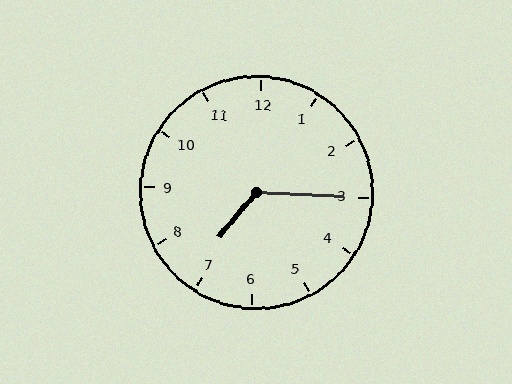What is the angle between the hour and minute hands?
Approximately 128 degrees.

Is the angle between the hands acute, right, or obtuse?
It is obtuse.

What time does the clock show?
7:15.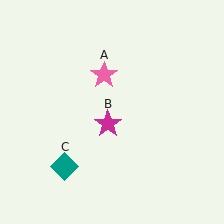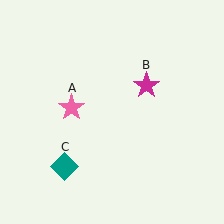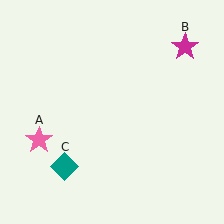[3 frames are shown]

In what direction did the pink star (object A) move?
The pink star (object A) moved down and to the left.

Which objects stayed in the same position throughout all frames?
Teal diamond (object C) remained stationary.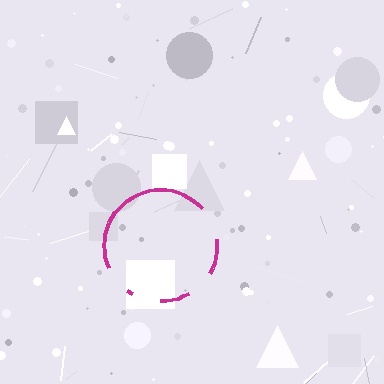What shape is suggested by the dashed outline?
The dashed outline suggests a circle.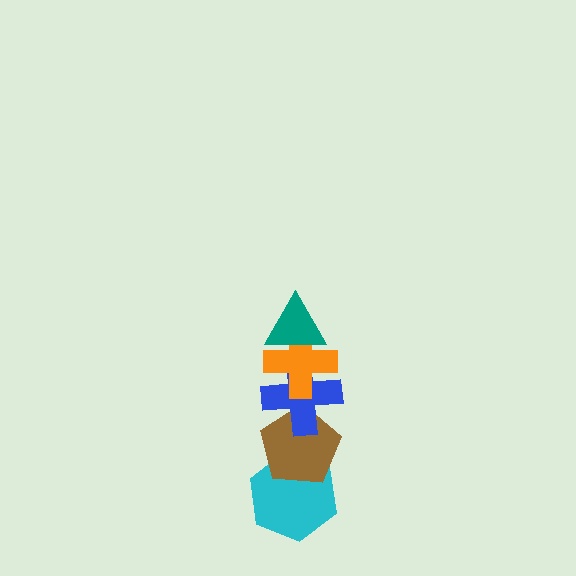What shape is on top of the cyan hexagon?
The brown pentagon is on top of the cyan hexagon.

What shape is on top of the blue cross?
The orange cross is on top of the blue cross.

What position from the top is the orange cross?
The orange cross is 2nd from the top.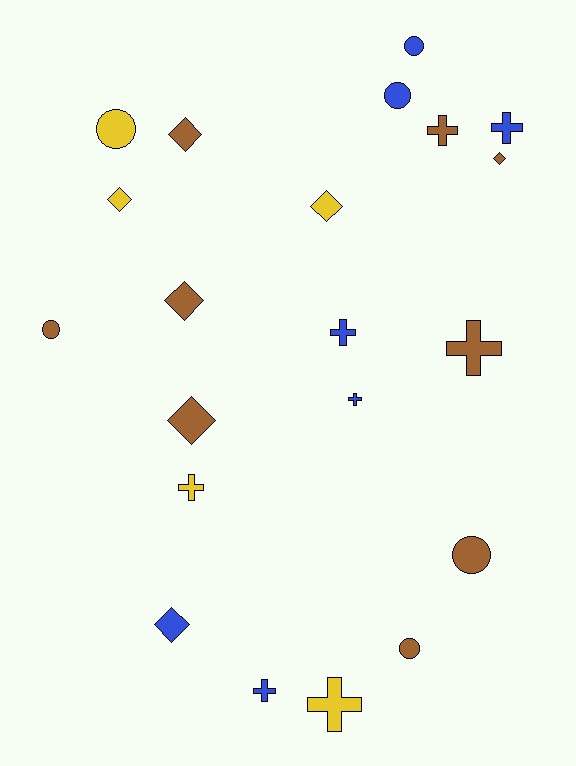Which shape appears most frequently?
Cross, with 8 objects.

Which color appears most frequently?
Brown, with 9 objects.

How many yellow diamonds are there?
There are 2 yellow diamonds.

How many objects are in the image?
There are 21 objects.